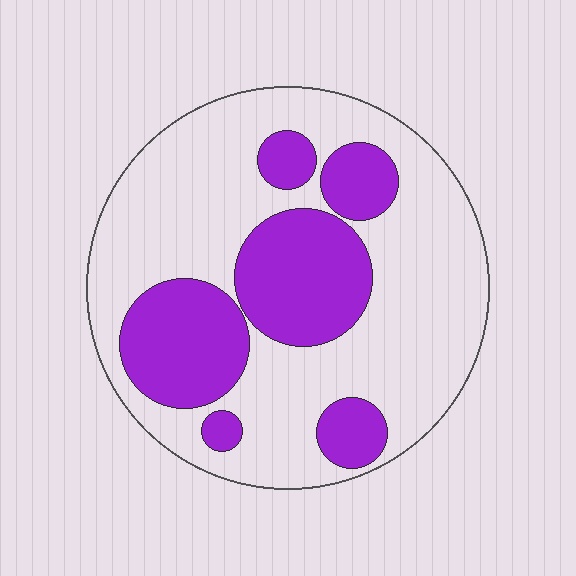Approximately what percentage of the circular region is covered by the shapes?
Approximately 35%.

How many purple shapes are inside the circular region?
6.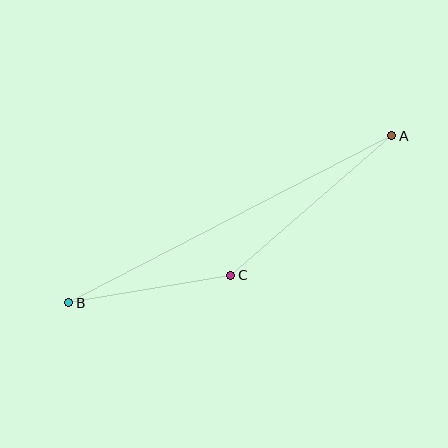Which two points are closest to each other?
Points B and C are closest to each other.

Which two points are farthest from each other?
Points A and B are farthest from each other.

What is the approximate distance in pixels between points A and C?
The distance between A and C is approximately 213 pixels.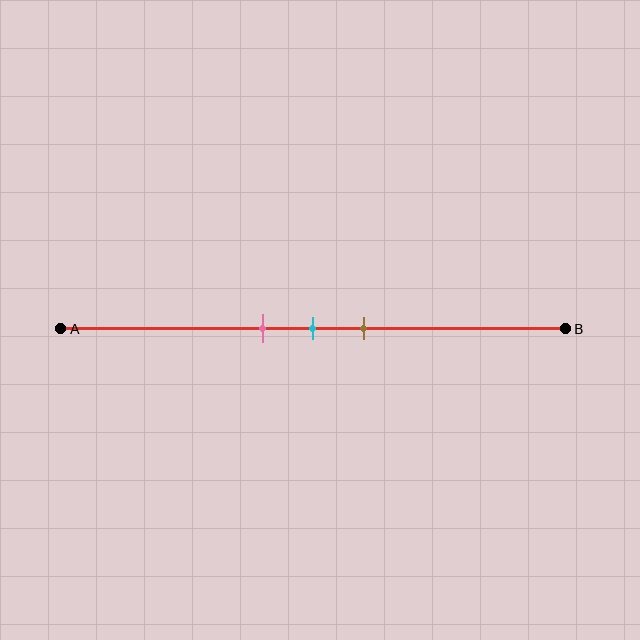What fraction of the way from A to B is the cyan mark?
The cyan mark is approximately 50% (0.5) of the way from A to B.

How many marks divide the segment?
There are 3 marks dividing the segment.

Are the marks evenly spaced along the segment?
Yes, the marks are approximately evenly spaced.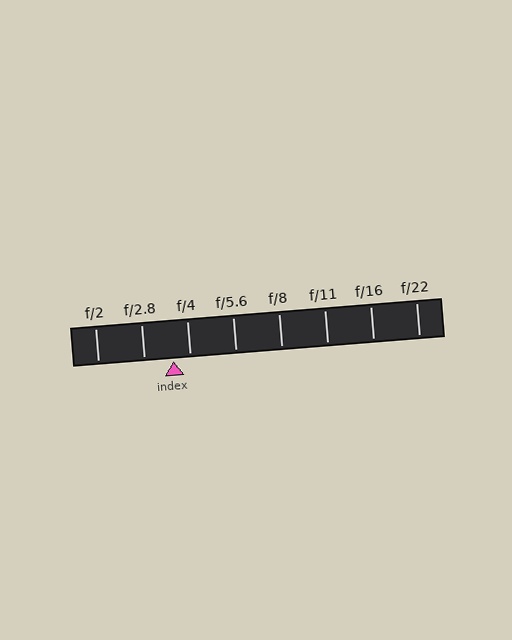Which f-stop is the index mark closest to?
The index mark is closest to f/4.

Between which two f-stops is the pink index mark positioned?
The index mark is between f/2.8 and f/4.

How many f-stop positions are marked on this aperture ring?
There are 8 f-stop positions marked.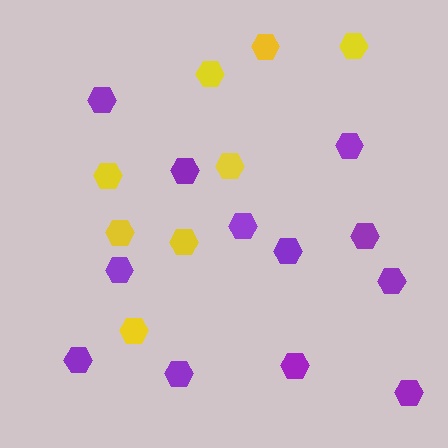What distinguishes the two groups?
There are 2 groups: one group of yellow hexagons (8) and one group of purple hexagons (12).